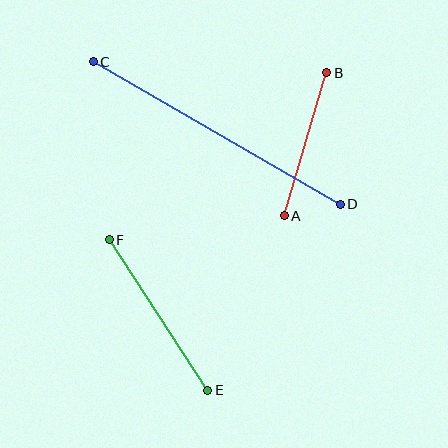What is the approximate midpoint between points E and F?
The midpoint is at approximately (159, 315) pixels.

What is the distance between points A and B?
The distance is approximately 149 pixels.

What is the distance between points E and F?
The distance is approximately 180 pixels.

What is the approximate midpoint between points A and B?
The midpoint is at approximately (305, 144) pixels.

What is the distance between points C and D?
The distance is approximately 285 pixels.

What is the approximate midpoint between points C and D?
The midpoint is at approximately (217, 133) pixels.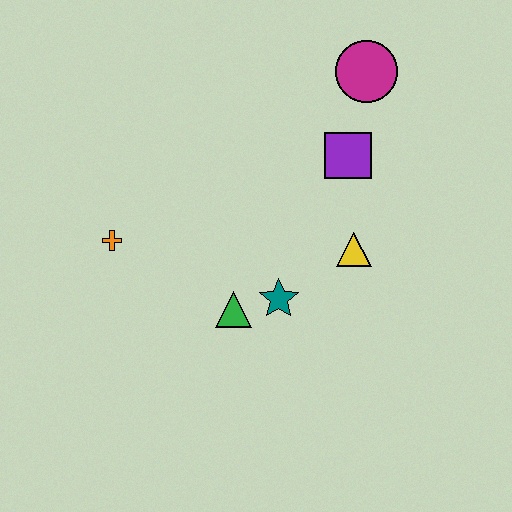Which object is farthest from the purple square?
The orange cross is farthest from the purple square.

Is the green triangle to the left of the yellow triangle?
Yes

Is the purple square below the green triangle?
No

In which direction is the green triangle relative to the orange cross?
The green triangle is to the right of the orange cross.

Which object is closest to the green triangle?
The teal star is closest to the green triangle.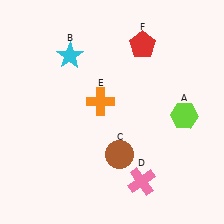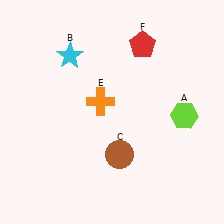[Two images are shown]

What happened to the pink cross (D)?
The pink cross (D) was removed in Image 2. It was in the bottom-right area of Image 1.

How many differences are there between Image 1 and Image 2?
There is 1 difference between the two images.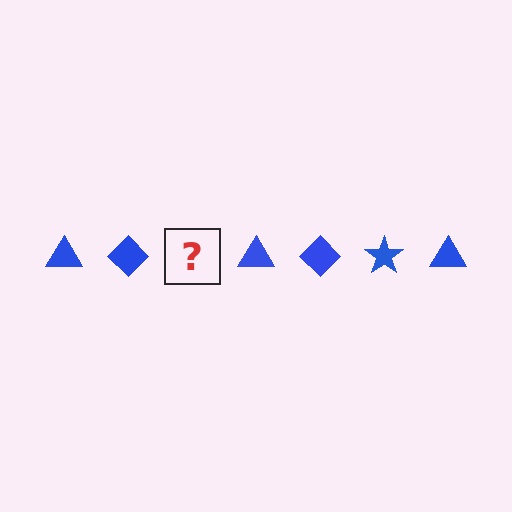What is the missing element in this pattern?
The missing element is a blue star.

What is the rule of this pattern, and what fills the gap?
The rule is that the pattern cycles through triangle, diamond, star shapes in blue. The gap should be filled with a blue star.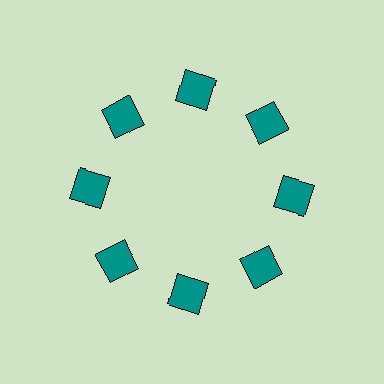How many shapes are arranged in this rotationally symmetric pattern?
There are 8 shapes, arranged in 8 groups of 1.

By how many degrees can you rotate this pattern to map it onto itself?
The pattern maps onto itself every 45 degrees of rotation.